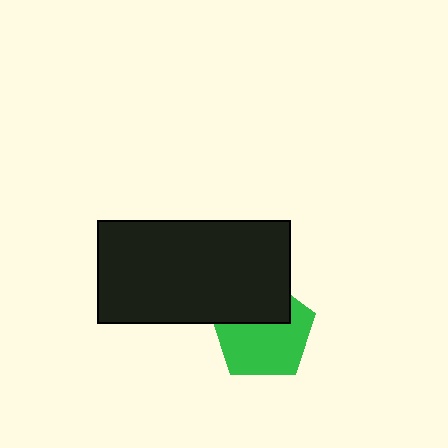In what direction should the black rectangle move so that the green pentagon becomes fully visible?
The black rectangle should move up. That is the shortest direction to clear the overlap and leave the green pentagon fully visible.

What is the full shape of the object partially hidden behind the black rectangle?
The partially hidden object is a green pentagon.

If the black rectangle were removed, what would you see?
You would see the complete green pentagon.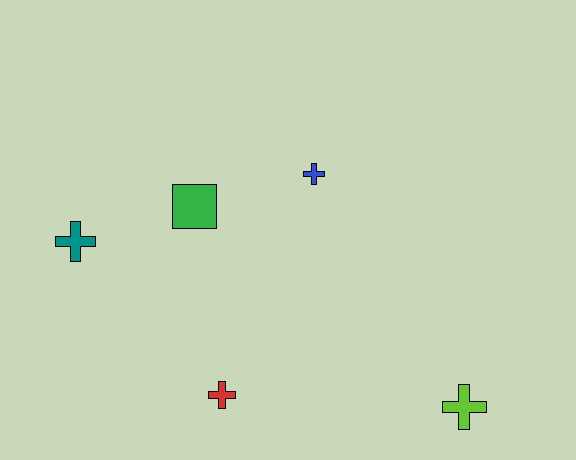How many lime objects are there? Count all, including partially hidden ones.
There is 1 lime object.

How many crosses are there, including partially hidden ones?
There are 4 crosses.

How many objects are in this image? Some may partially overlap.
There are 5 objects.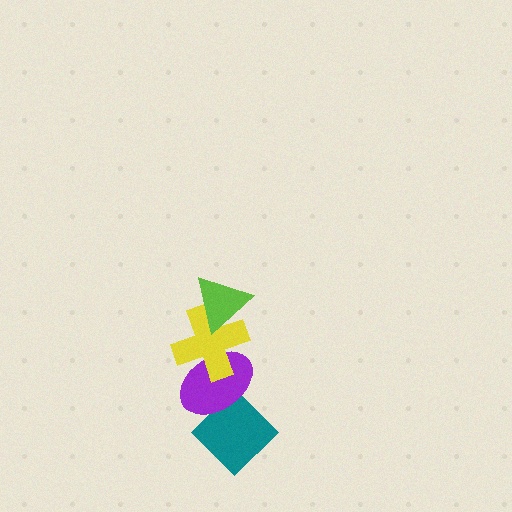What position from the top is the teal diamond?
The teal diamond is 4th from the top.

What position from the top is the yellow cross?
The yellow cross is 2nd from the top.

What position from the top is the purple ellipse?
The purple ellipse is 3rd from the top.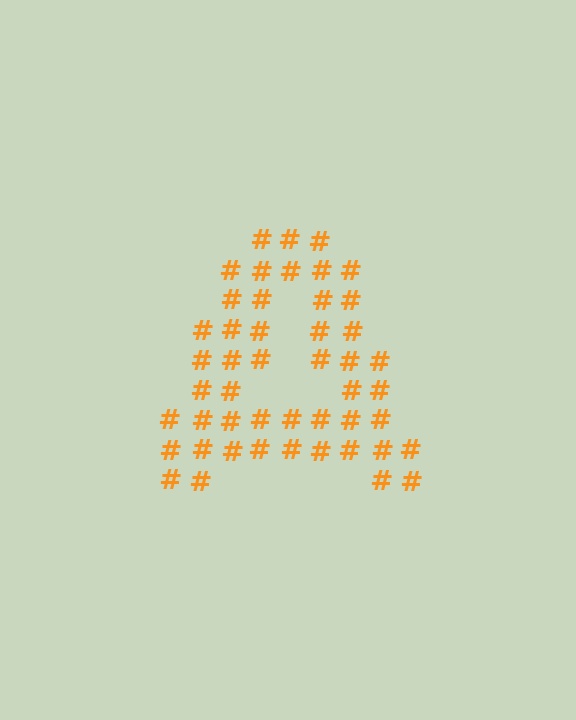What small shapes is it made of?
It is made of small hash symbols.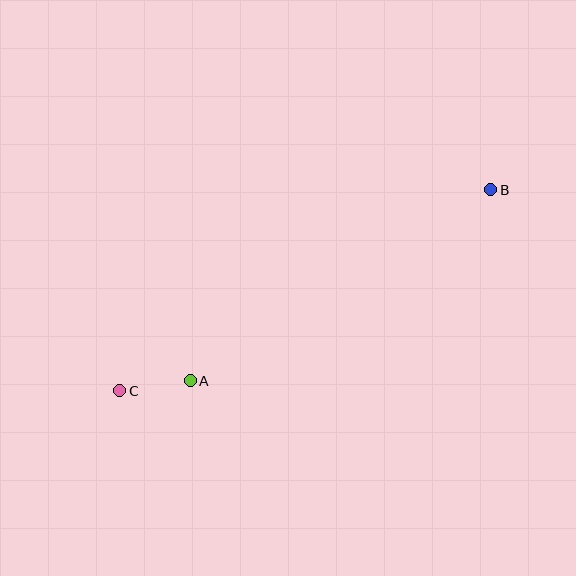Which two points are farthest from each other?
Points B and C are farthest from each other.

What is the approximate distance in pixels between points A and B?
The distance between A and B is approximately 356 pixels.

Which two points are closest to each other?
Points A and C are closest to each other.